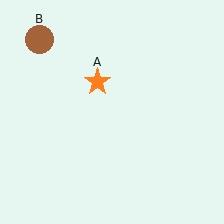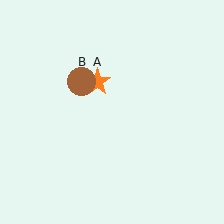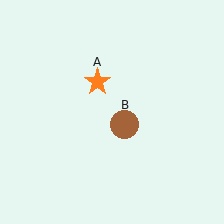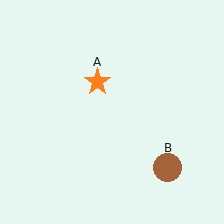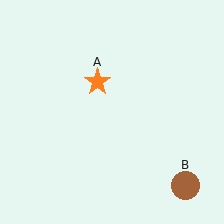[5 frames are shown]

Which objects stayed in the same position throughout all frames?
Orange star (object A) remained stationary.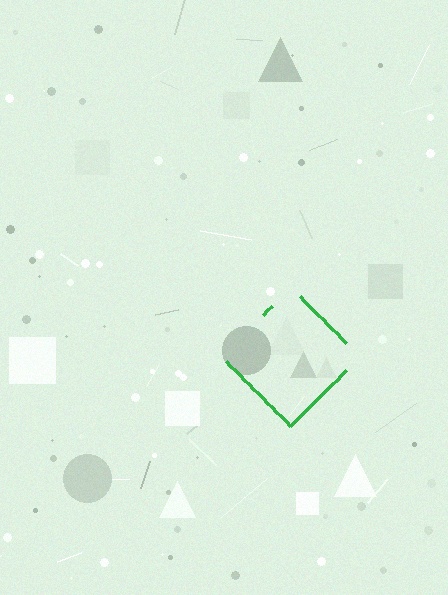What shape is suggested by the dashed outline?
The dashed outline suggests a diamond.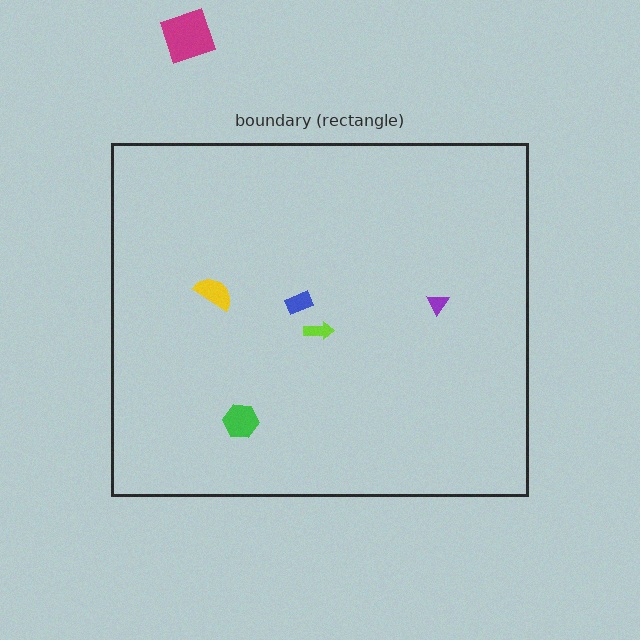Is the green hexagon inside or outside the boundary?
Inside.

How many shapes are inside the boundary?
5 inside, 1 outside.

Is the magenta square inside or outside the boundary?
Outside.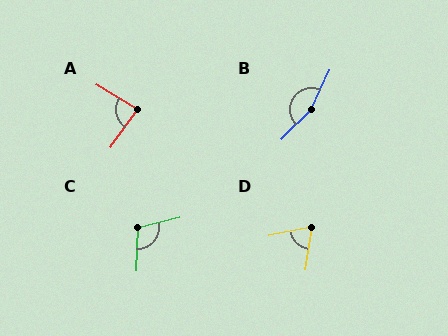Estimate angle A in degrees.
Approximately 87 degrees.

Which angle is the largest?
B, at approximately 160 degrees.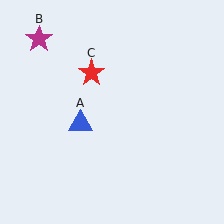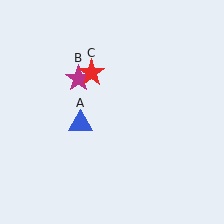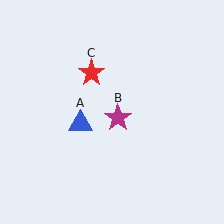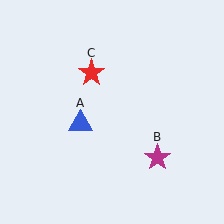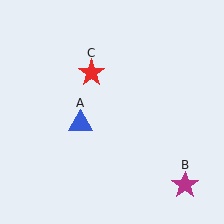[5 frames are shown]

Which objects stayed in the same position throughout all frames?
Blue triangle (object A) and red star (object C) remained stationary.